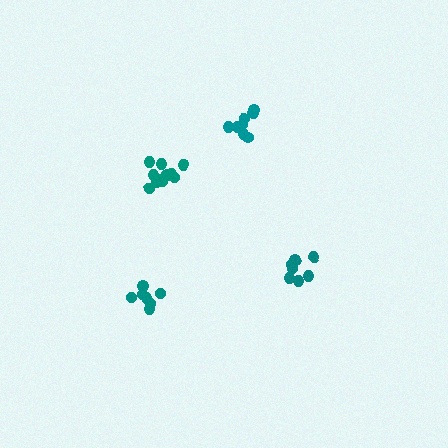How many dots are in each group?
Group 1: 7 dots, Group 2: 8 dots, Group 3: 7 dots, Group 4: 13 dots (35 total).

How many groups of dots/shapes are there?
There are 4 groups.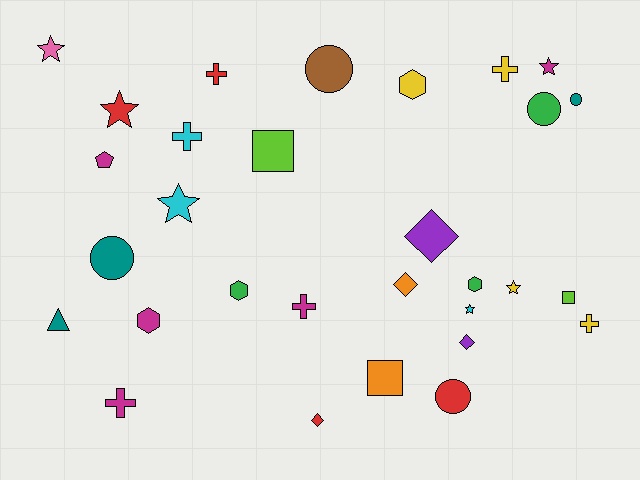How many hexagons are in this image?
There are 4 hexagons.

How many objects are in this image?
There are 30 objects.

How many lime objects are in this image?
There are 2 lime objects.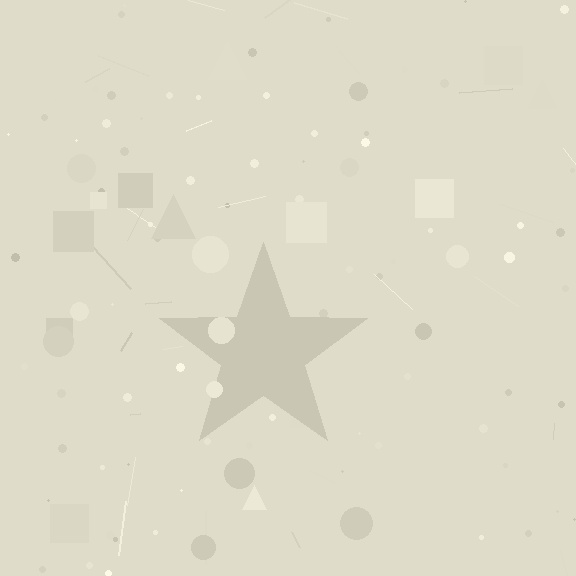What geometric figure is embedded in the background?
A star is embedded in the background.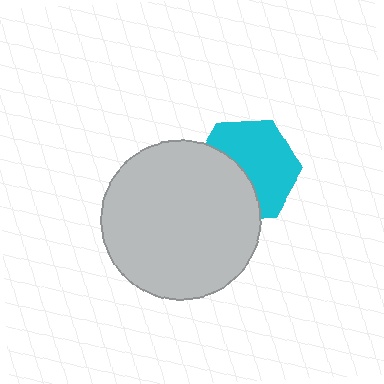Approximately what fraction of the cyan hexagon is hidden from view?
Roughly 40% of the cyan hexagon is hidden behind the light gray circle.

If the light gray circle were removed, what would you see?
You would see the complete cyan hexagon.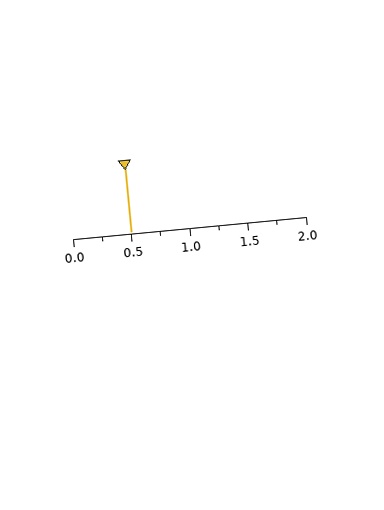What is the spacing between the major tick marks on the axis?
The major ticks are spaced 0.5 apart.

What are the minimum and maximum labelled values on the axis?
The axis runs from 0.0 to 2.0.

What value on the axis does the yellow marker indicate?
The marker indicates approximately 0.5.